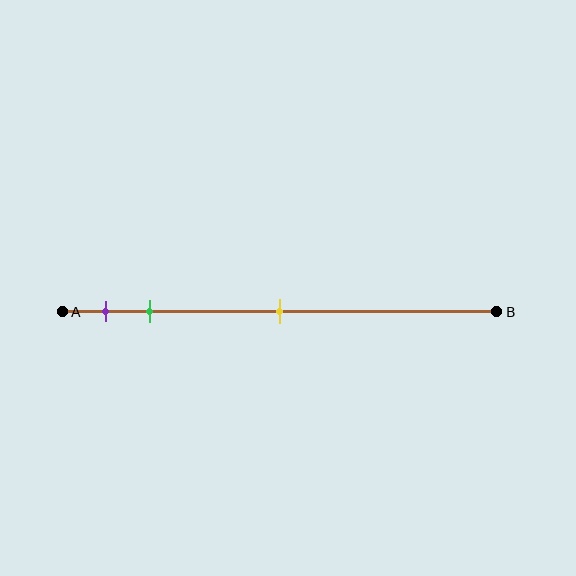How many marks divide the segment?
There are 3 marks dividing the segment.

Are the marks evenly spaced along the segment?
No, the marks are not evenly spaced.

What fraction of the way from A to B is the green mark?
The green mark is approximately 20% (0.2) of the way from A to B.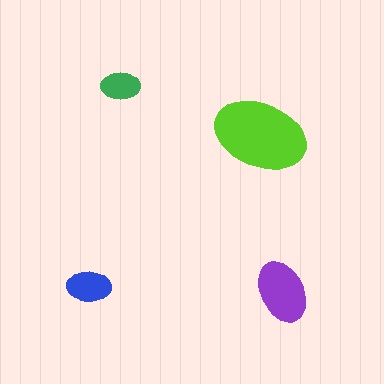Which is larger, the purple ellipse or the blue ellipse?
The purple one.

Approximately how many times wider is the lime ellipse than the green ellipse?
About 2.5 times wider.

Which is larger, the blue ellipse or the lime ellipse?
The lime one.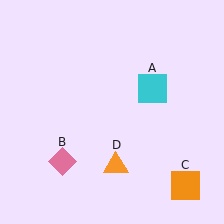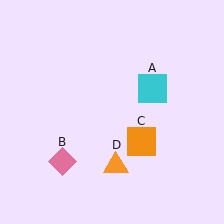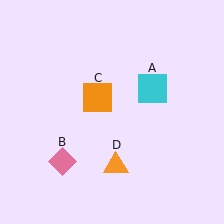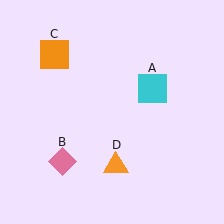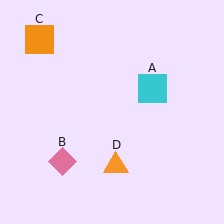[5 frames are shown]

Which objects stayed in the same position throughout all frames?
Cyan square (object A) and pink diamond (object B) and orange triangle (object D) remained stationary.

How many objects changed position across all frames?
1 object changed position: orange square (object C).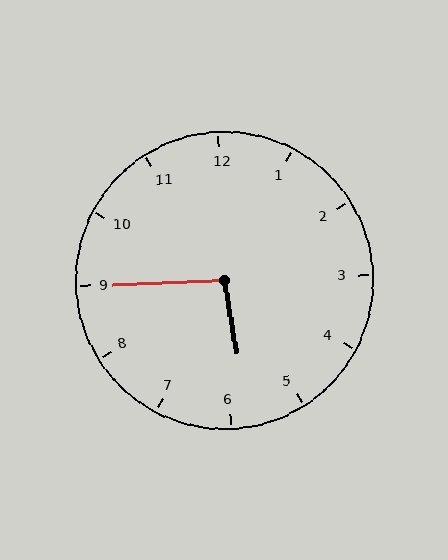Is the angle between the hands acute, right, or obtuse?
It is obtuse.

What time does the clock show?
5:45.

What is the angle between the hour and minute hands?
Approximately 98 degrees.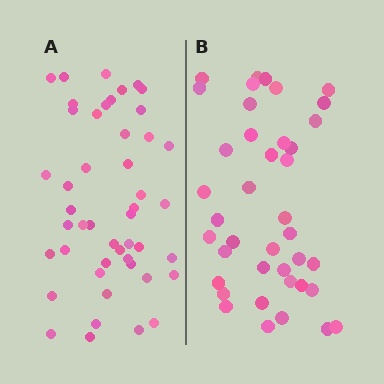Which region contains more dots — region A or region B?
Region A (the left region) has more dots.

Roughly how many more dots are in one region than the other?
Region A has roughly 8 or so more dots than region B.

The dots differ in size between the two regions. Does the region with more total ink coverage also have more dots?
No. Region B has more total ink coverage because its dots are larger, but region A actually contains more individual dots. Total area can be misleading — the number of items is what matters here.